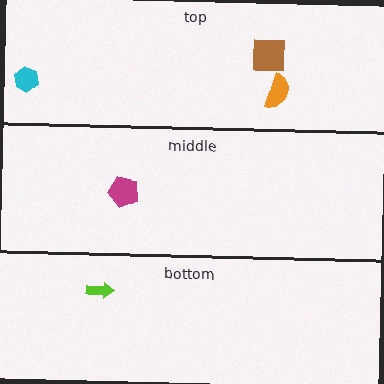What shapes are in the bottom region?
The lime arrow.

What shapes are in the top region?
The cyan hexagon, the brown square, the orange semicircle.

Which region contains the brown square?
The top region.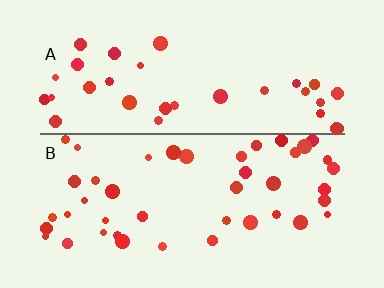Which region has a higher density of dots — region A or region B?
B (the bottom).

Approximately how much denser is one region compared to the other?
Approximately 1.3× — region B over region A.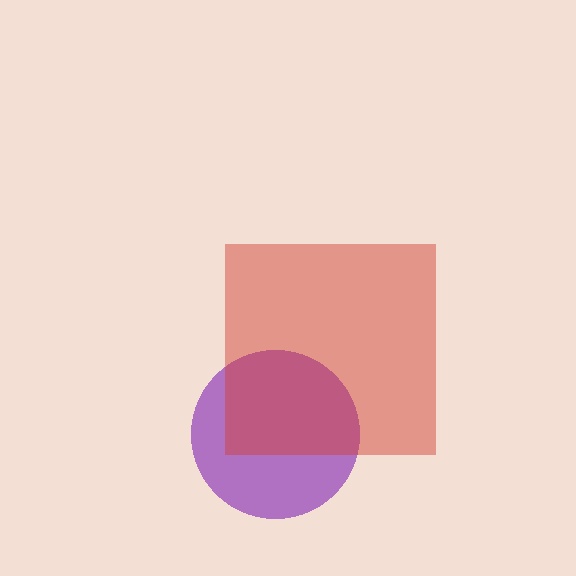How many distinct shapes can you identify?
There are 2 distinct shapes: a purple circle, a red square.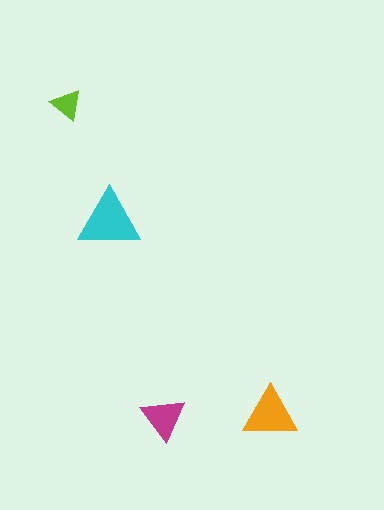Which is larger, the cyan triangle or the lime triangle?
The cyan one.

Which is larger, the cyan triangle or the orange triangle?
The cyan one.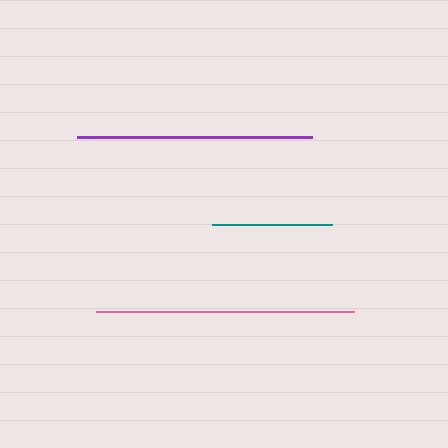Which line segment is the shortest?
The teal line is the shortest at approximately 120 pixels.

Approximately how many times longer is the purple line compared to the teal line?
The purple line is approximately 2.0 times the length of the teal line.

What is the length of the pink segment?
The pink segment is approximately 258 pixels long.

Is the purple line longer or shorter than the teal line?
The purple line is longer than the teal line.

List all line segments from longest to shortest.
From longest to shortest: pink, purple, teal.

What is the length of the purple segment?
The purple segment is approximately 235 pixels long.